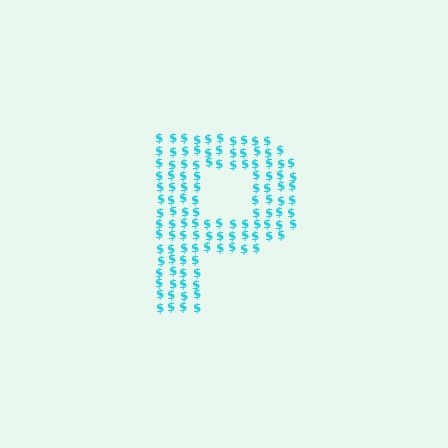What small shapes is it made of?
It is made of small dollar signs.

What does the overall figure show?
The overall figure shows the letter P.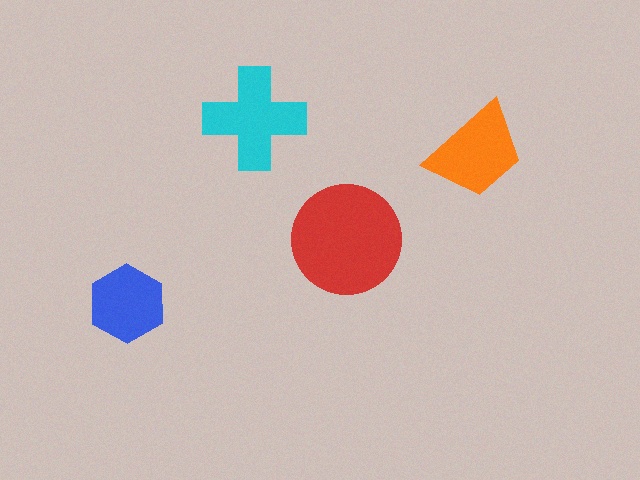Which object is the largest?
The red circle.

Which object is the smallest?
The blue hexagon.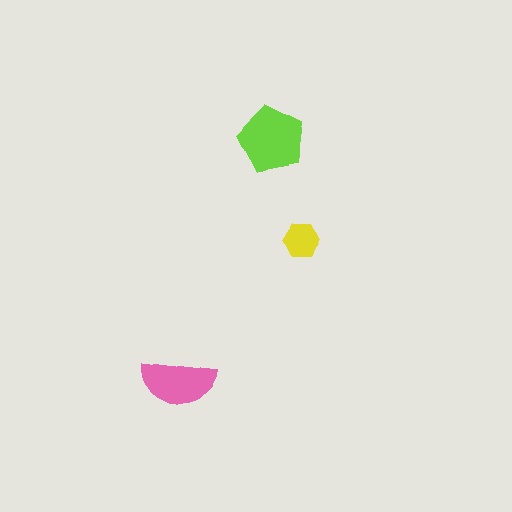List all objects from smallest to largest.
The yellow hexagon, the pink semicircle, the lime pentagon.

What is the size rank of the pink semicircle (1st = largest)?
2nd.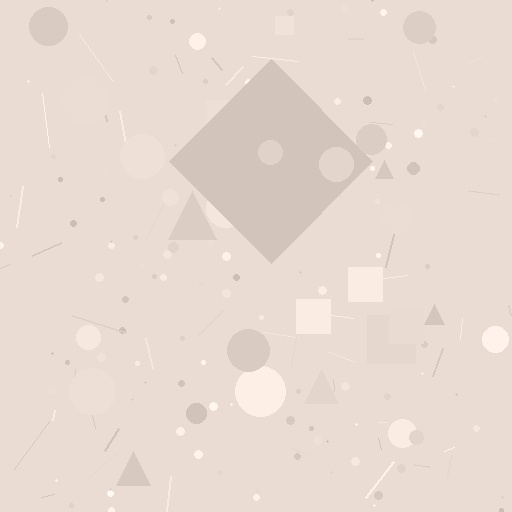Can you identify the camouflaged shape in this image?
The camouflaged shape is a diamond.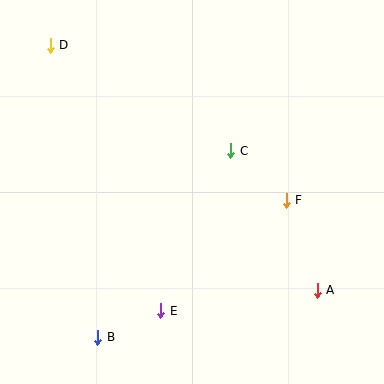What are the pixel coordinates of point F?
Point F is at (286, 200).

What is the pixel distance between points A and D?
The distance between A and D is 362 pixels.